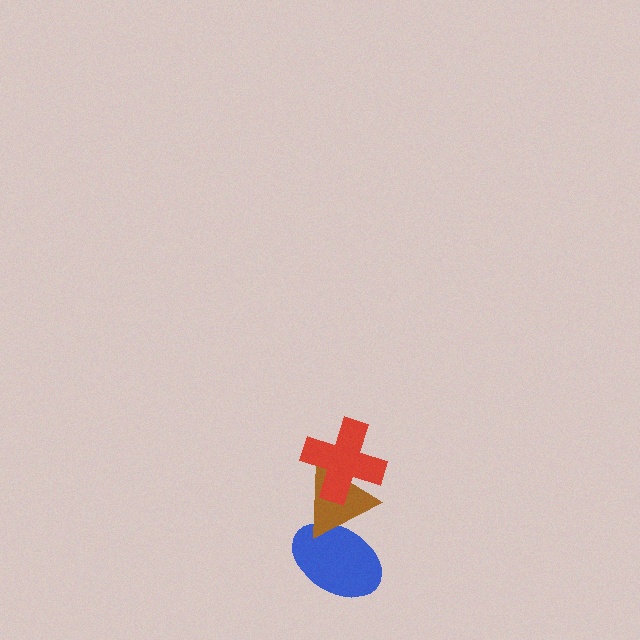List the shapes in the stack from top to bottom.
From top to bottom: the red cross, the brown triangle, the blue ellipse.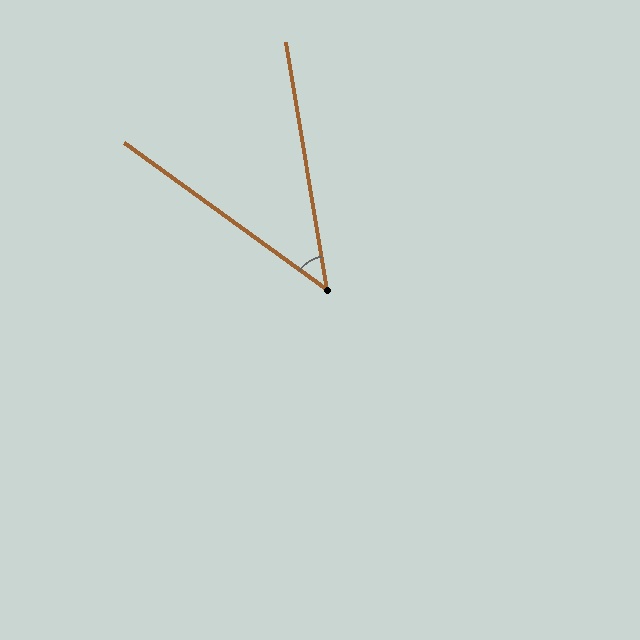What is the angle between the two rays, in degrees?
Approximately 45 degrees.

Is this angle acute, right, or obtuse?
It is acute.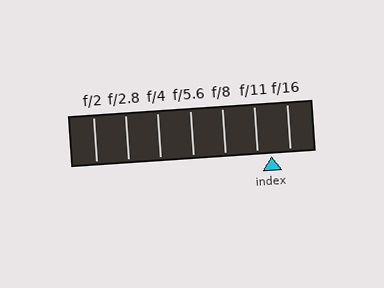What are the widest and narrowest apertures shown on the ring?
The widest aperture shown is f/2 and the narrowest is f/16.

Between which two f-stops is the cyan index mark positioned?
The index mark is between f/11 and f/16.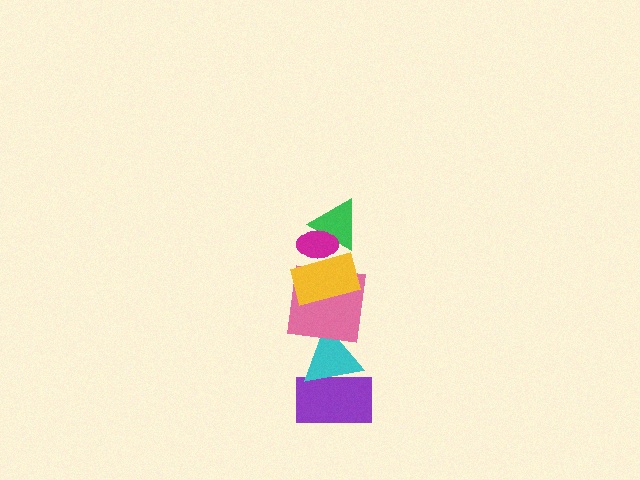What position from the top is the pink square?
The pink square is 4th from the top.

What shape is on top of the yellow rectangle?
The green triangle is on top of the yellow rectangle.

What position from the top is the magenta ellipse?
The magenta ellipse is 1st from the top.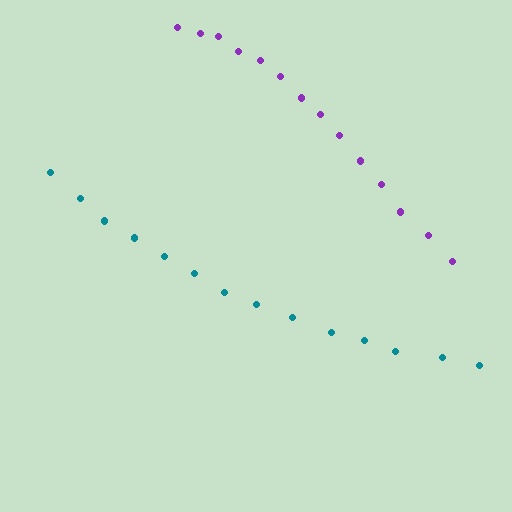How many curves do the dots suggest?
There are 2 distinct paths.